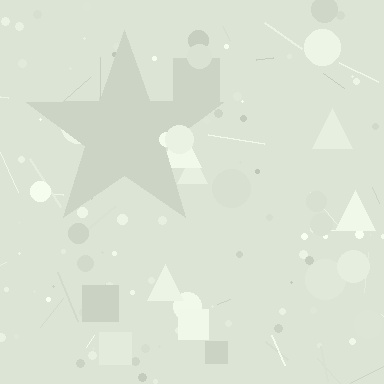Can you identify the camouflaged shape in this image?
The camouflaged shape is a star.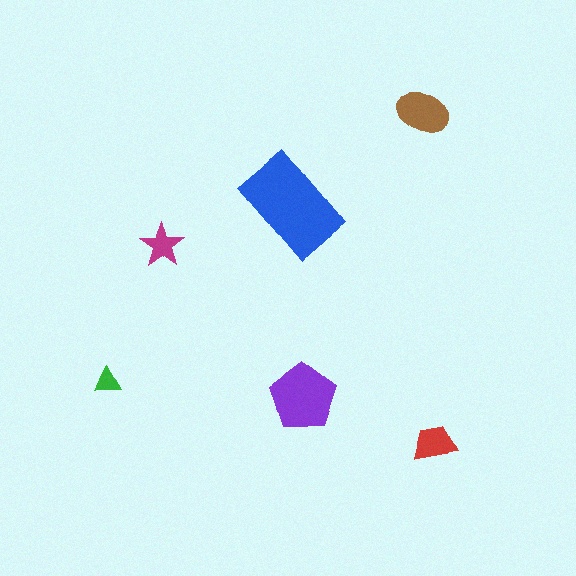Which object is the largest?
The blue rectangle.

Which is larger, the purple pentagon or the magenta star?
The purple pentagon.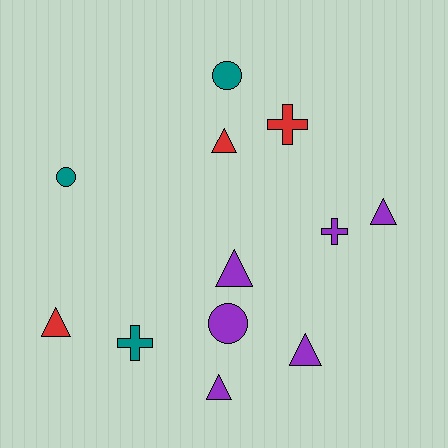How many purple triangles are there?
There are 4 purple triangles.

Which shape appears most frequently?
Triangle, with 6 objects.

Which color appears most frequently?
Purple, with 6 objects.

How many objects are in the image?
There are 12 objects.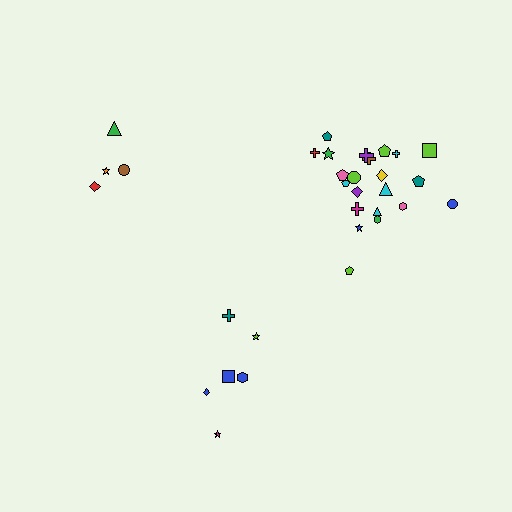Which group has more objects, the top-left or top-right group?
The top-right group.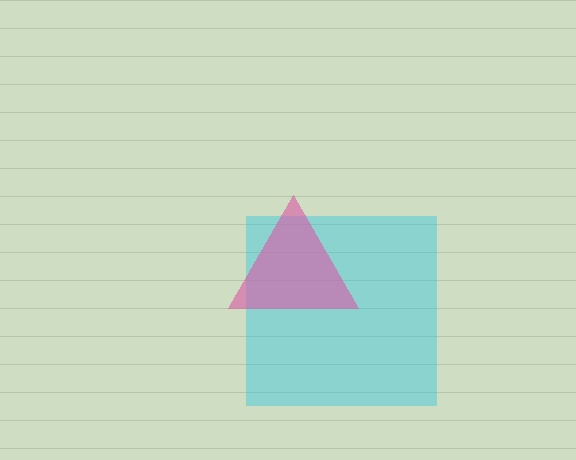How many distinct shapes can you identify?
There are 2 distinct shapes: a cyan square, a pink triangle.